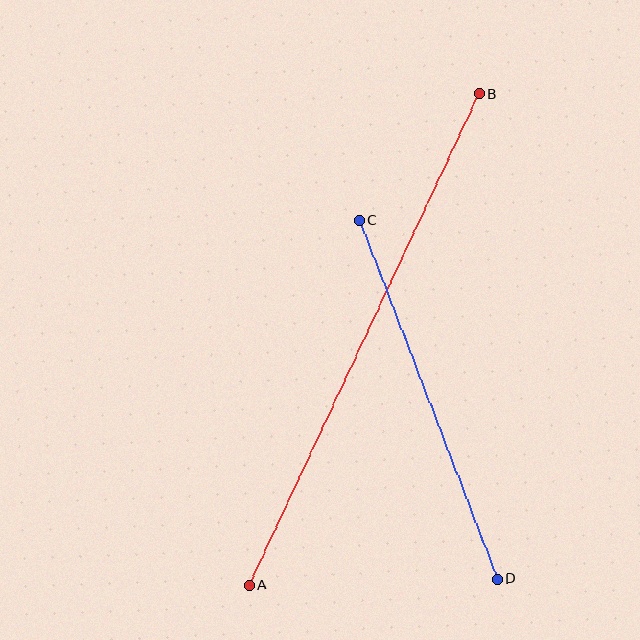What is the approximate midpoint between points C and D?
The midpoint is at approximately (428, 400) pixels.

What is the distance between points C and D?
The distance is approximately 385 pixels.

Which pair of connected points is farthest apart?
Points A and B are farthest apart.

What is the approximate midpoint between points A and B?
The midpoint is at approximately (364, 340) pixels.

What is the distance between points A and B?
The distance is approximately 543 pixels.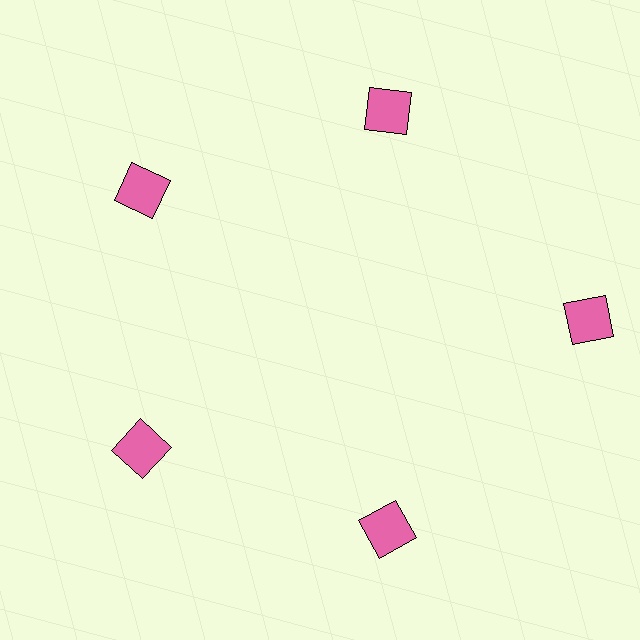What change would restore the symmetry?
The symmetry would be restored by moving it inward, back onto the ring so that all 5 squares sit at equal angles and equal distance from the center.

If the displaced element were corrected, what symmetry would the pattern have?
It would have 5-fold rotational symmetry — the pattern would map onto itself every 72 degrees.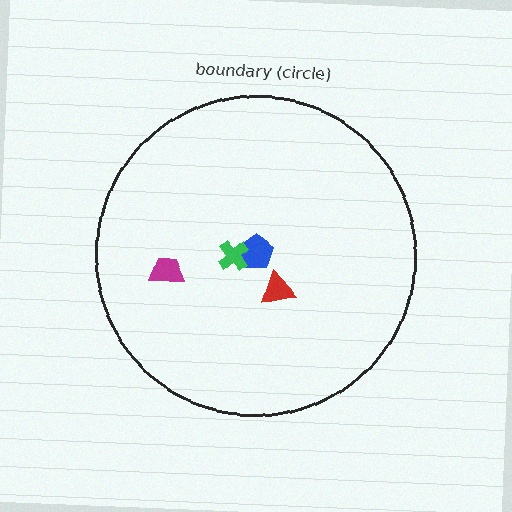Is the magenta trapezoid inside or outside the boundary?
Inside.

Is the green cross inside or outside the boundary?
Inside.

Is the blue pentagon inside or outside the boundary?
Inside.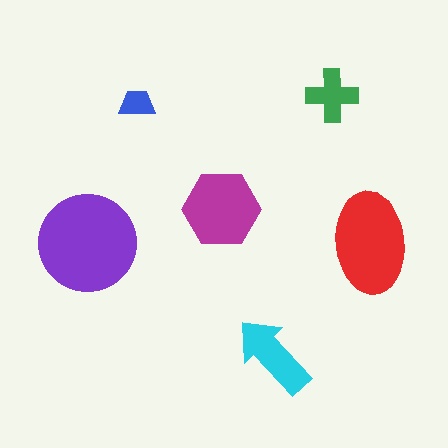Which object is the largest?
The purple circle.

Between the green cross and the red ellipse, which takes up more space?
The red ellipse.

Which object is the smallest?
The blue trapezoid.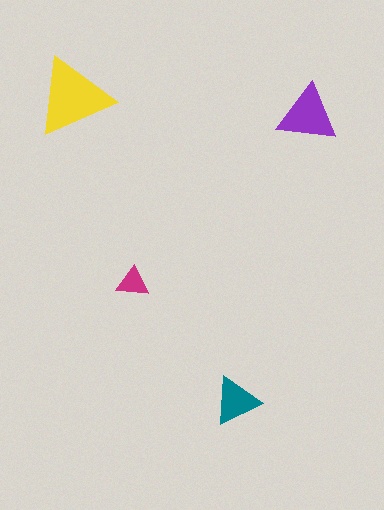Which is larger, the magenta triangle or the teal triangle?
The teal one.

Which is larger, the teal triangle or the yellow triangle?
The yellow one.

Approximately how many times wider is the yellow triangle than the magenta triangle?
About 2.5 times wider.